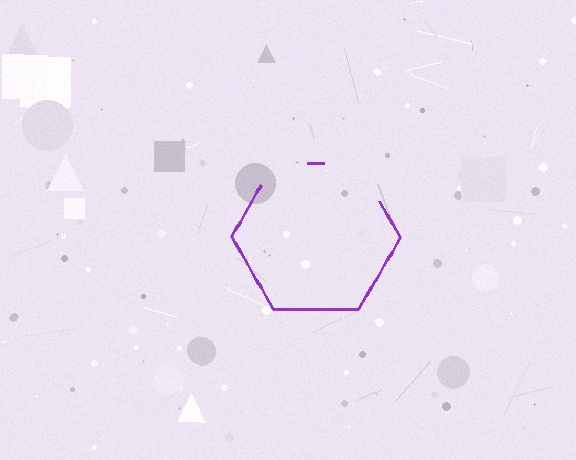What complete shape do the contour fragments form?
The contour fragments form a hexagon.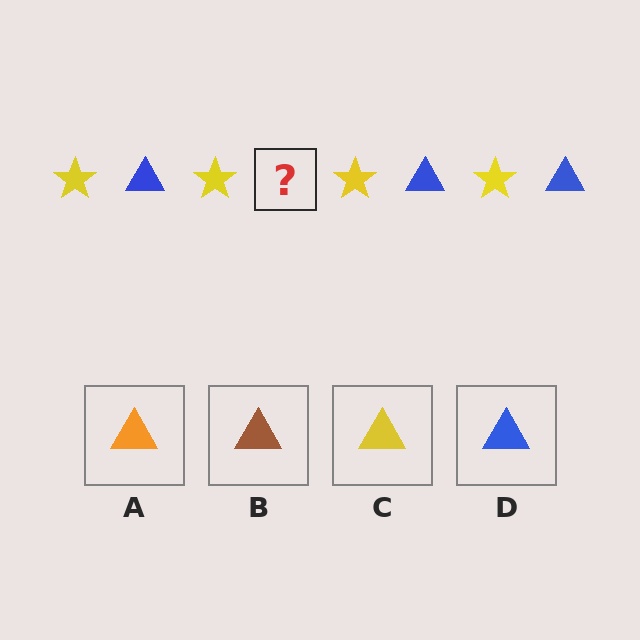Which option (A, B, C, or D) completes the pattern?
D.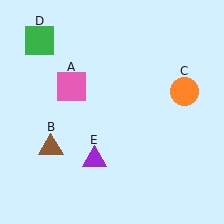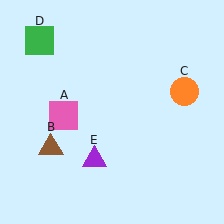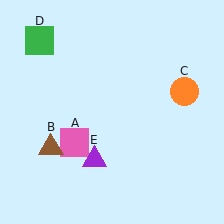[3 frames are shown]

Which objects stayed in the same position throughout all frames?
Brown triangle (object B) and orange circle (object C) and green square (object D) and purple triangle (object E) remained stationary.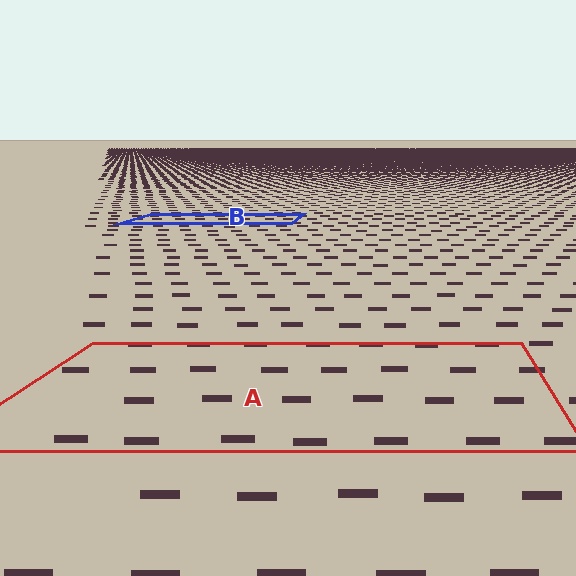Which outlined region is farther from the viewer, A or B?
Region B is farther from the viewer — the texture elements inside it appear smaller and more densely packed.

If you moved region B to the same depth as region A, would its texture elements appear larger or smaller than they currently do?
They would appear larger. At a closer depth, the same texture elements are projected at a bigger on-screen size.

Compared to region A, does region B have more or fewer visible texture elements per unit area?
Region B has more texture elements per unit area — they are packed more densely because it is farther away.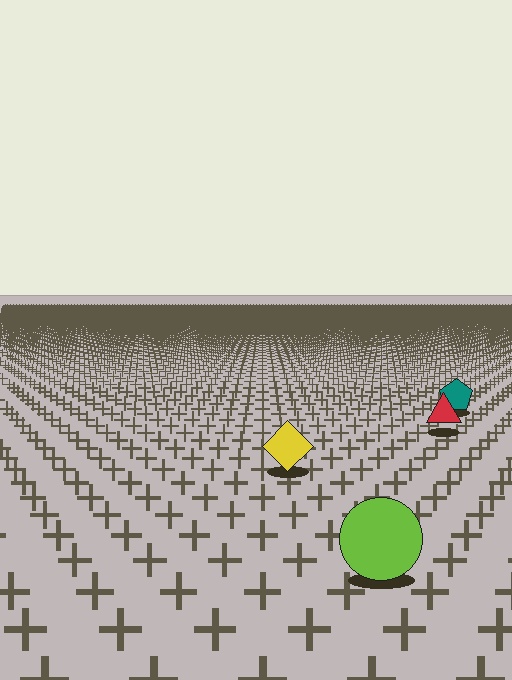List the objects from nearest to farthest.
From nearest to farthest: the lime circle, the yellow diamond, the red triangle, the teal pentagon.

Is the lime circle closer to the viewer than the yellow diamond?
Yes. The lime circle is closer — you can tell from the texture gradient: the ground texture is coarser near it.